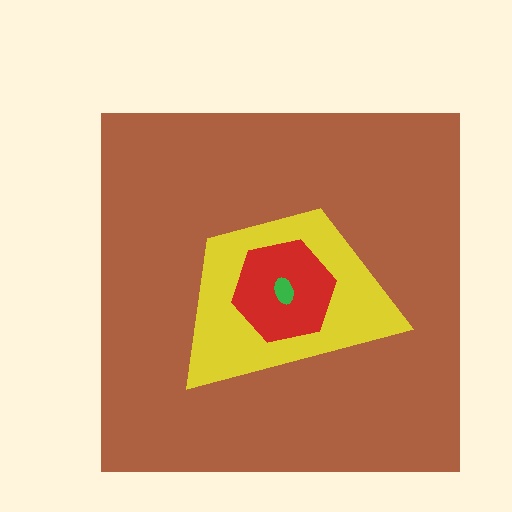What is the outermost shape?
The brown square.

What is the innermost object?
The green ellipse.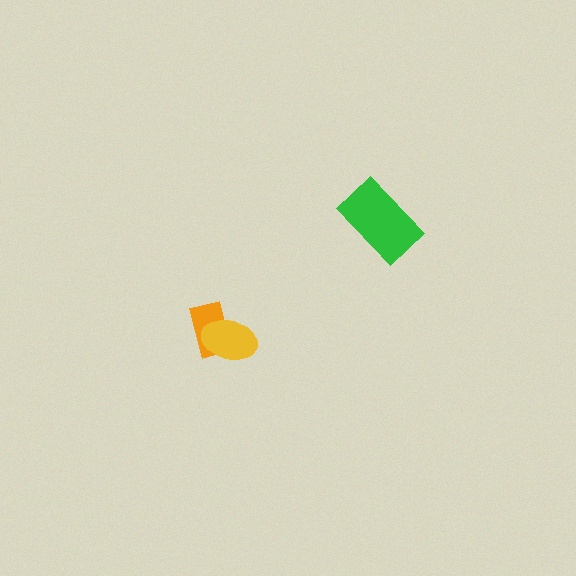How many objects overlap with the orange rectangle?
1 object overlaps with the orange rectangle.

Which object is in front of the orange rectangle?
The yellow ellipse is in front of the orange rectangle.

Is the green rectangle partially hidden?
No, no other shape covers it.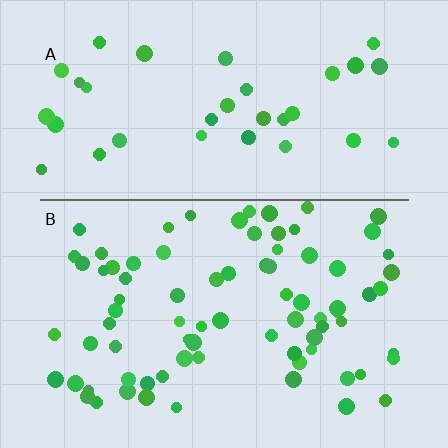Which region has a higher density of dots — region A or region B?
B (the bottom).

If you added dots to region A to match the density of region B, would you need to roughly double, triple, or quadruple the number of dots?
Approximately double.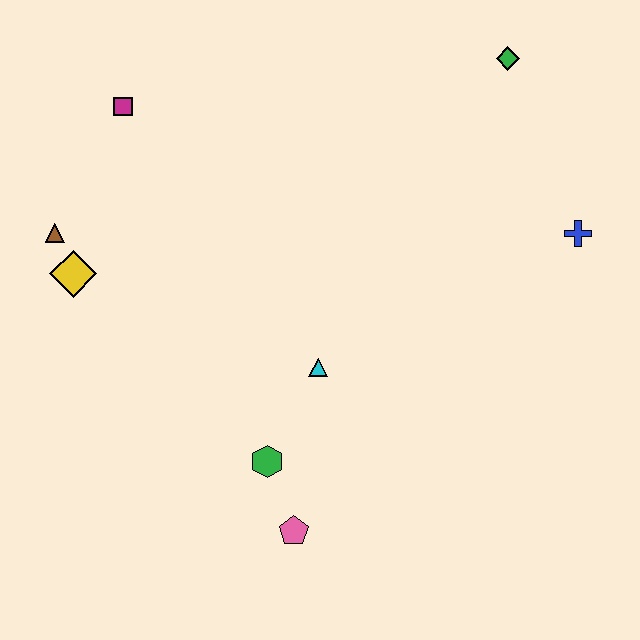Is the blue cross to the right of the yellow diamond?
Yes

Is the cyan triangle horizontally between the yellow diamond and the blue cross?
Yes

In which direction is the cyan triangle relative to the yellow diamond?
The cyan triangle is to the right of the yellow diamond.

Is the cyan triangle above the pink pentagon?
Yes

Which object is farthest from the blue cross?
The brown triangle is farthest from the blue cross.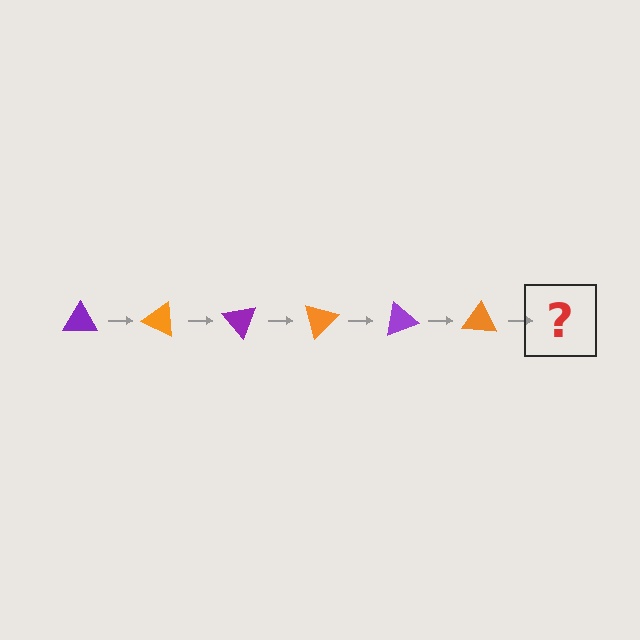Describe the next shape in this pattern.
It should be a purple triangle, rotated 150 degrees from the start.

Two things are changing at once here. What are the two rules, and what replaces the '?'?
The two rules are that it rotates 25 degrees each step and the color cycles through purple and orange. The '?' should be a purple triangle, rotated 150 degrees from the start.